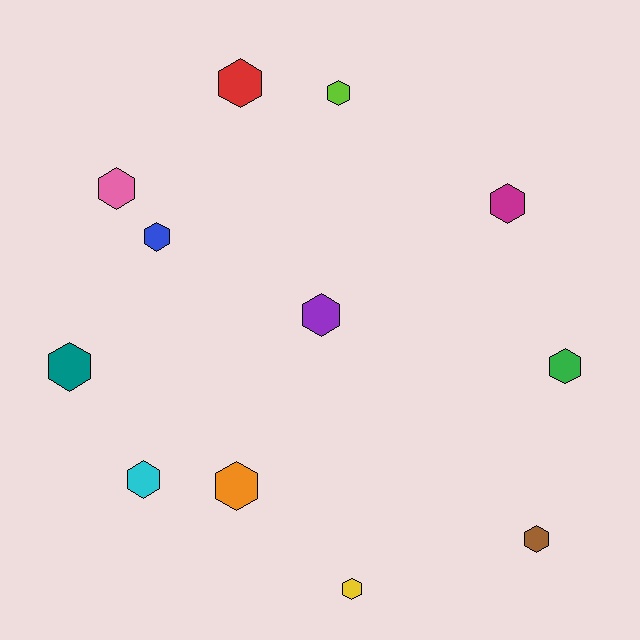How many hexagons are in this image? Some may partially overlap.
There are 12 hexagons.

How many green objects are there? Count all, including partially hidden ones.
There is 1 green object.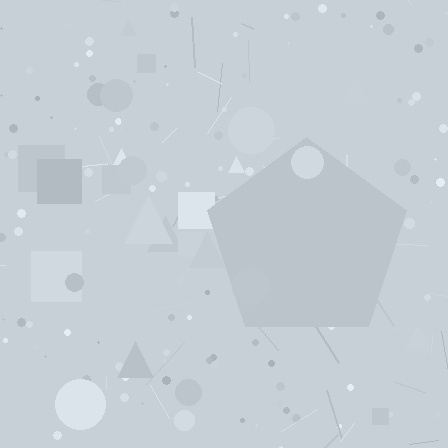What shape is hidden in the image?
A pentagon is hidden in the image.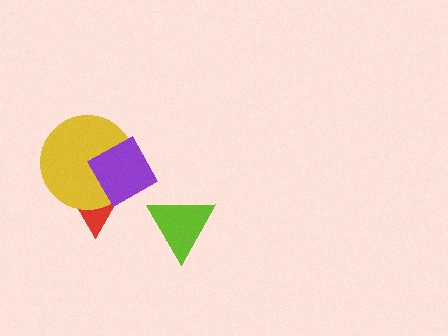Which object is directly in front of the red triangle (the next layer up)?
The yellow circle is directly in front of the red triangle.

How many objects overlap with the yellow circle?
2 objects overlap with the yellow circle.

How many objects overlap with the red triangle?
2 objects overlap with the red triangle.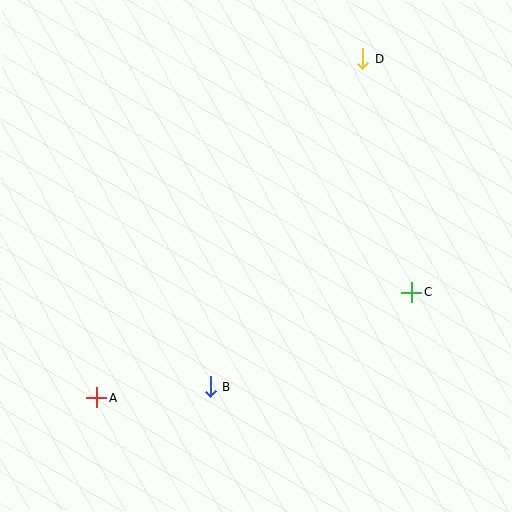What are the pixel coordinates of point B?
Point B is at (210, 386).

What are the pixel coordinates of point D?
Point D is at (362, 59).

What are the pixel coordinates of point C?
Point C is at (411, 293).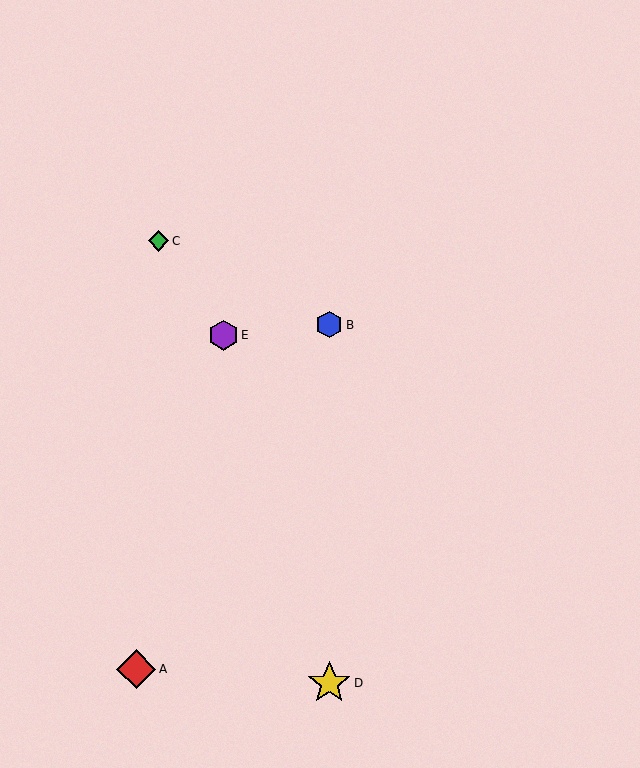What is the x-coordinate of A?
Object A is at x≈136.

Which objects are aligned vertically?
Objects B, D are aligned vertically.